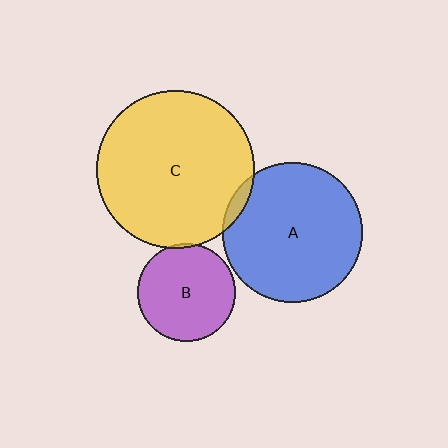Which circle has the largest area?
Circle C (yellow).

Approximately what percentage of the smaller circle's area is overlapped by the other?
Approximately 5%.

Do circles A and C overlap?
Yes.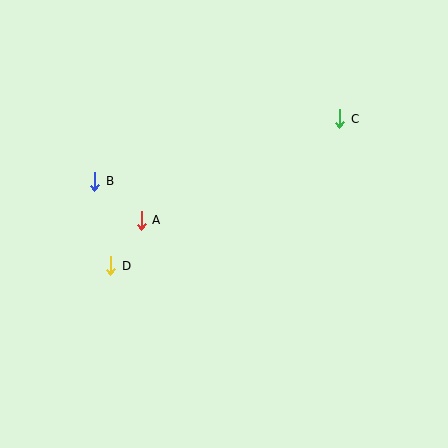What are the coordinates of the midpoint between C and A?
The midpoint between C and A is at (241, 169).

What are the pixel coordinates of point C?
Point C is at (340, 119).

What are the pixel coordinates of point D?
Point D is at (111, 266).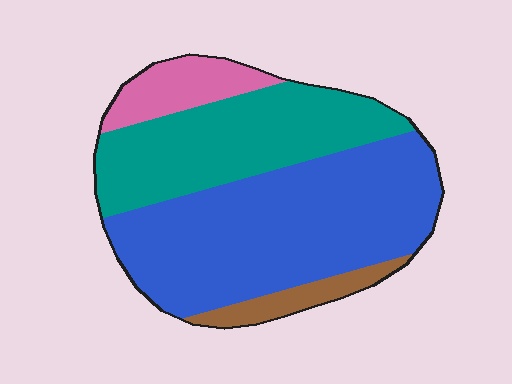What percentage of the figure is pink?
Pink covers around 10% of the figure.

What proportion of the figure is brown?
Brown takes up about one tenth (1/10) of the figure.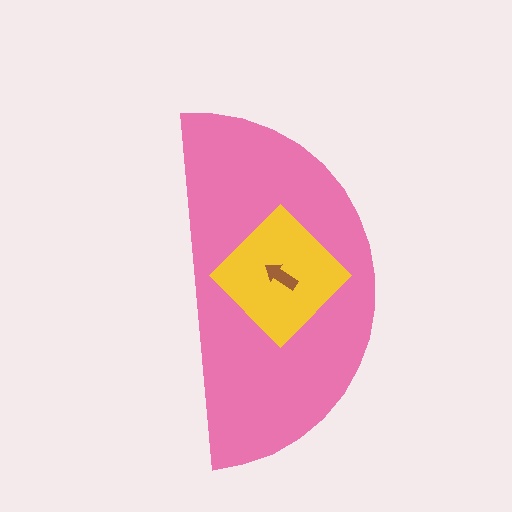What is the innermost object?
The brown arrow.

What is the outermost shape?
The pink semicircle.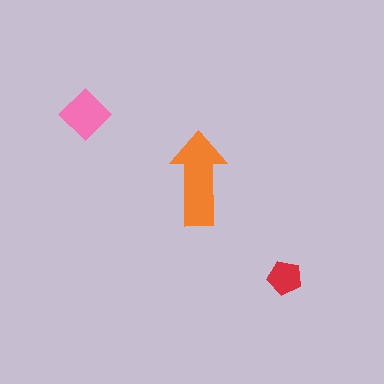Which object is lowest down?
The red pentagon is bottommost.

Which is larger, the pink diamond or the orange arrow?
The orange arrow.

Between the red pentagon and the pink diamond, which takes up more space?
The pink diamond.